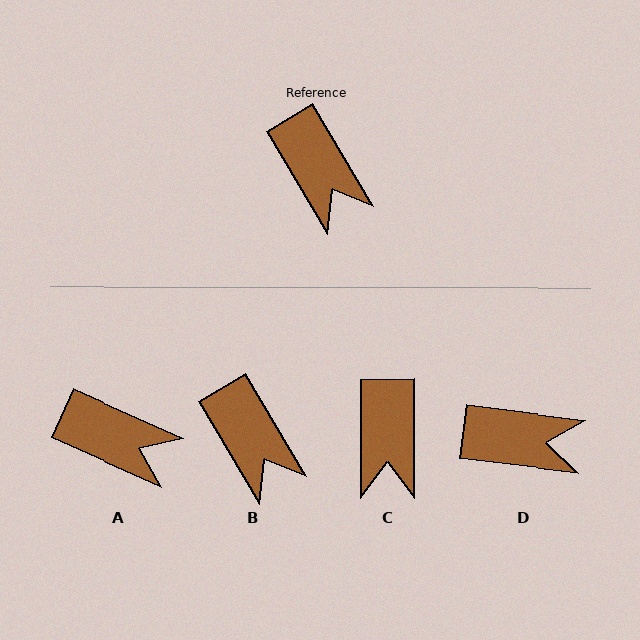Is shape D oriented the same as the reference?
No, it is off by about 52 degrees.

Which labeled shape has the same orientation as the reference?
B.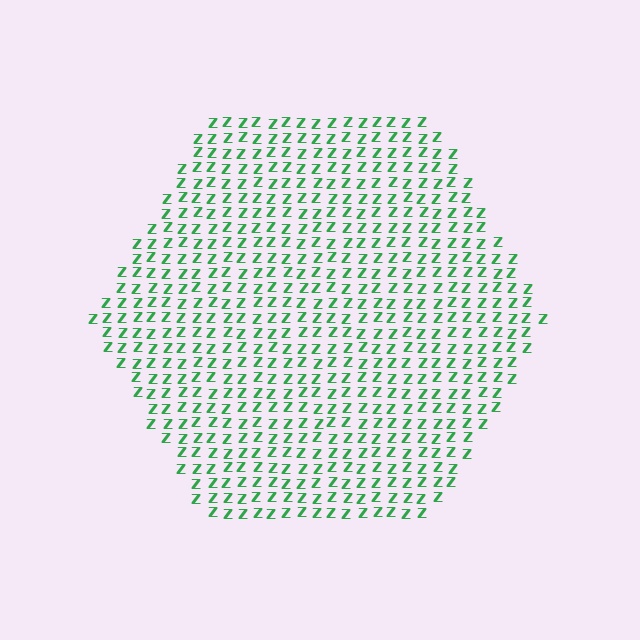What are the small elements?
The small elements are letter Z's.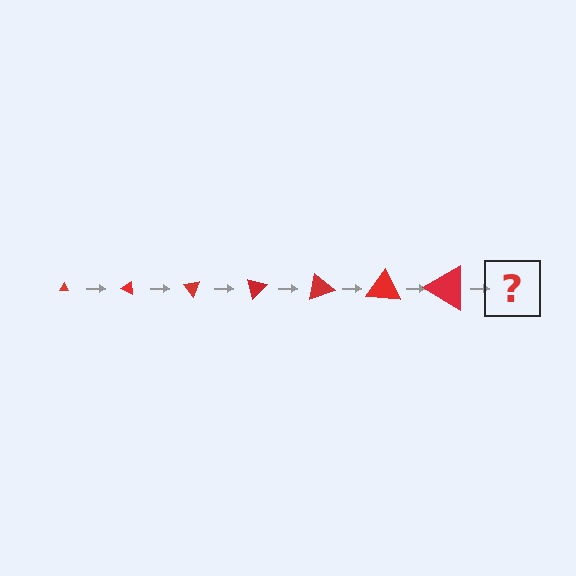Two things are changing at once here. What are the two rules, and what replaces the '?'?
The two rules are that the triangle grows larger each step and it rotates 25 degrees each step. The '?' should be a triangle, larger than the previous one and rotated 175 degrees from the start.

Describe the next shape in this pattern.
It should be a triangle, larger than the previous one and rotated 175 degrees from the start.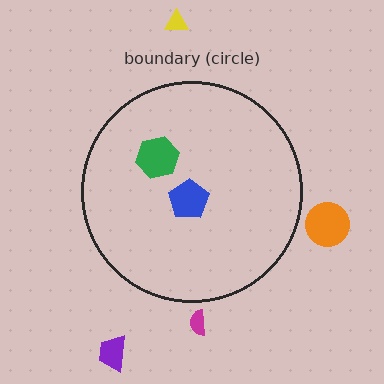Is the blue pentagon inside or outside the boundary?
Inside.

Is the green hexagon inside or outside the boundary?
Inside.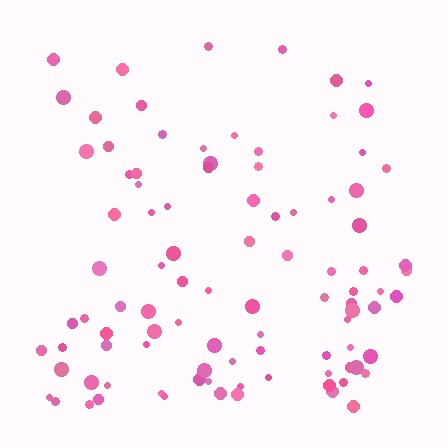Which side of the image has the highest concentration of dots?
The bottom.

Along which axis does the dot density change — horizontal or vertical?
Vertical.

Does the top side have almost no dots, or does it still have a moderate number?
Still a moderate number, just noticeably fewer than the bottom.